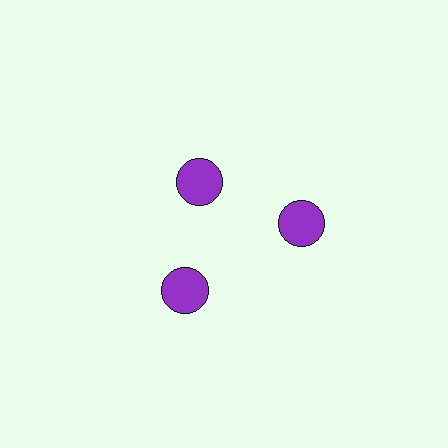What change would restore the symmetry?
The symmetry would be restored by moving it outward, back onto the ring so that all 3 circles sit at equal angles and equal distance from the center.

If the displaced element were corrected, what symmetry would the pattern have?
It would have 3-fold rotational symmetry — the pattern would map onto itself every 120 degrees.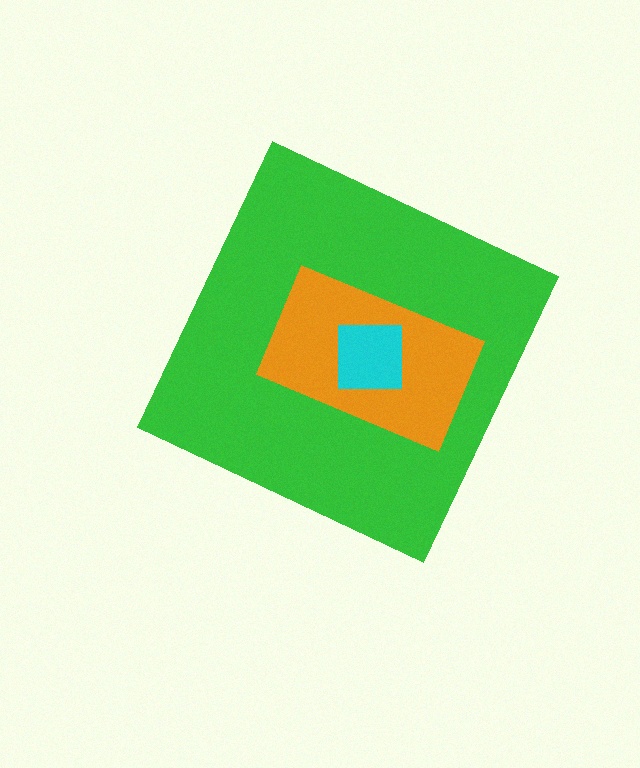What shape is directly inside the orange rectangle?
The cyan square.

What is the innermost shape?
The cyan square.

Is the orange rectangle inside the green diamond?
Yes.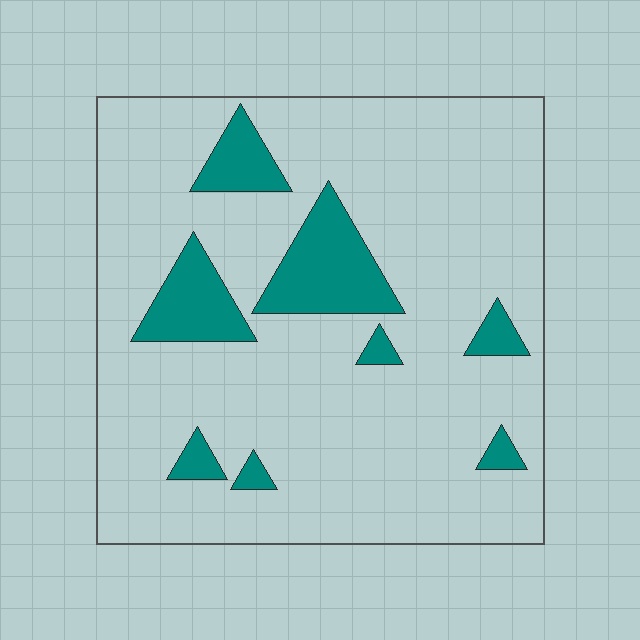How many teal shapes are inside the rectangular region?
8.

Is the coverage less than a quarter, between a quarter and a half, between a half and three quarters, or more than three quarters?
Less than a quarter.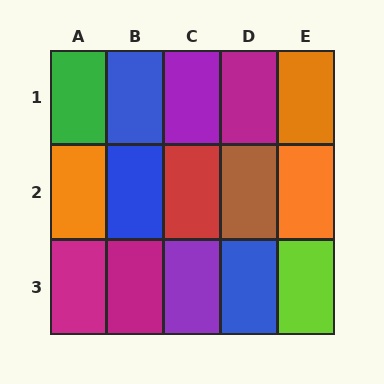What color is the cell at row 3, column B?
Magenta.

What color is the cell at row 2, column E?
Orange.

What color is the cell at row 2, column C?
Red.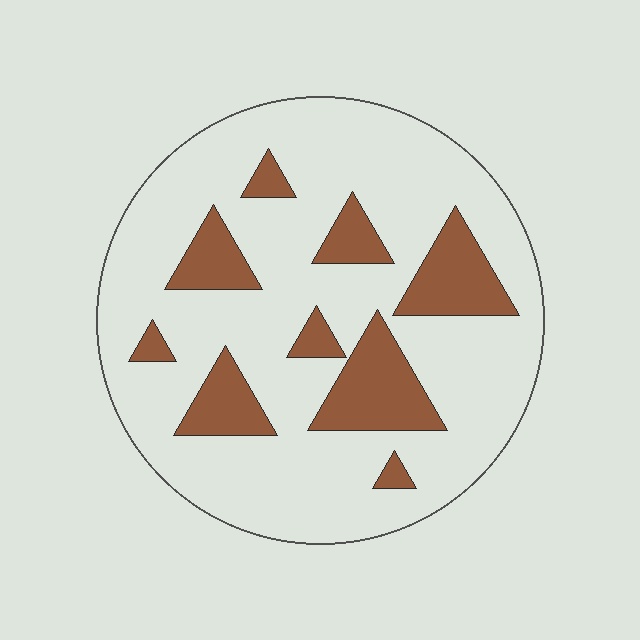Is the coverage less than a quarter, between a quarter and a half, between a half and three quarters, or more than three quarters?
Less than a quarter.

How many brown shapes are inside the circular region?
9.